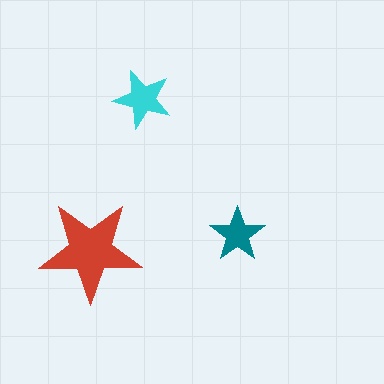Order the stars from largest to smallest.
the red one, the cyan one, the teal one.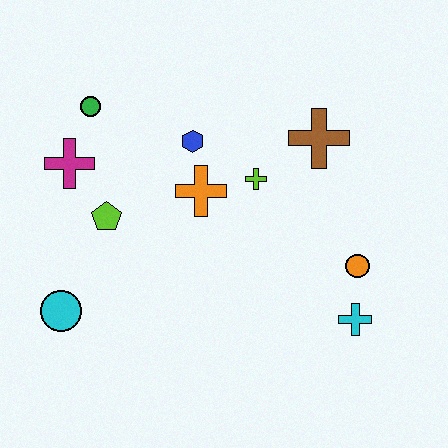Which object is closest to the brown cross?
The lime cross is closest to the brown cross.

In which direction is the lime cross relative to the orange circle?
The lime cross is to the left of the orange circle.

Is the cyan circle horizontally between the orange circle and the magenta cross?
No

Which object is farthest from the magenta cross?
The cyan cross is farthest from the magenta cross.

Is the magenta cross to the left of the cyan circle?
No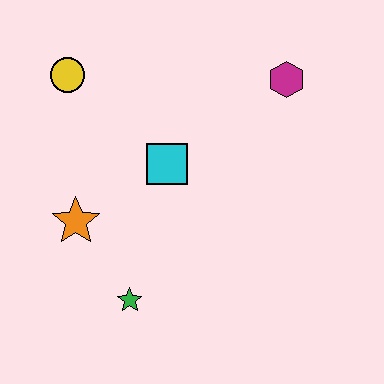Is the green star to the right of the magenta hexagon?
No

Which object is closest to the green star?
The orange star is closest to the green star.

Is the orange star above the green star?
Yes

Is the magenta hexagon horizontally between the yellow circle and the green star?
No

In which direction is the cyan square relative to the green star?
The cyan square is above the green star.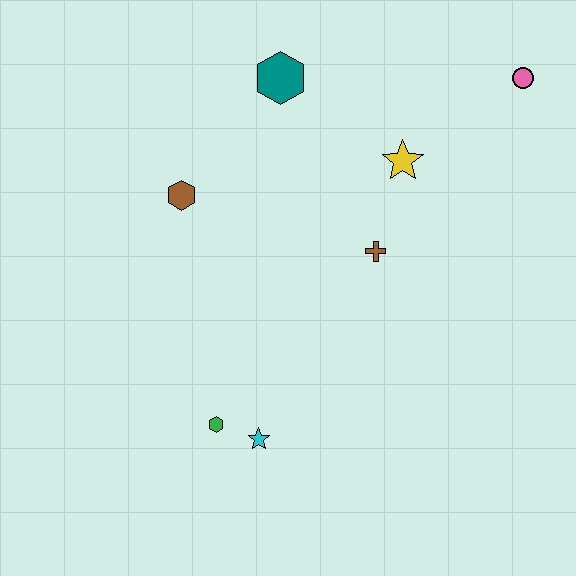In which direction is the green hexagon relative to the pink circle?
The green hexagon is below the pink circle.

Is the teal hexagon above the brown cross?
Yes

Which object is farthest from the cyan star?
The pink circle is farthest from the cyan star.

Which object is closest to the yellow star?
The brown cross is closest to the yellow star.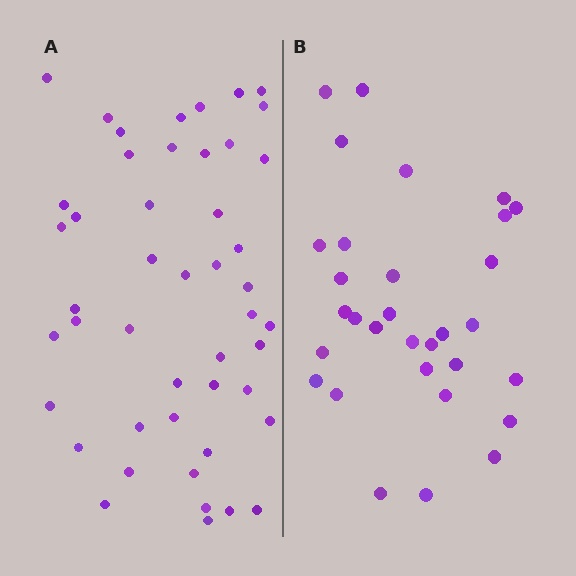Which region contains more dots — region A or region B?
Region A (the left region) has more dots.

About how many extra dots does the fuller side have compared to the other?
Region A has approximately 15 more dots than region B.